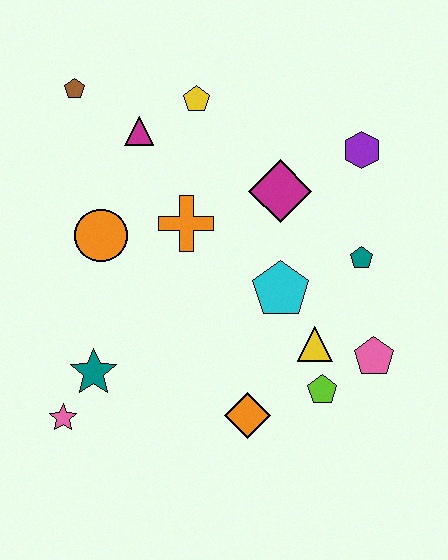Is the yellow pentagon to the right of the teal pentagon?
No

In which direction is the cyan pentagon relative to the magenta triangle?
The cyan pentagon is below the magenta triangle.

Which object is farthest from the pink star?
The purple hexagon is farthest from the pink star.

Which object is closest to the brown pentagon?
The magenta triangle is closest to the brown pentagon.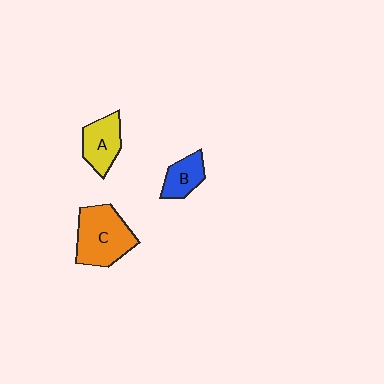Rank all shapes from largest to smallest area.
From largest to smallest: C (orange), A (yellow), B (blue).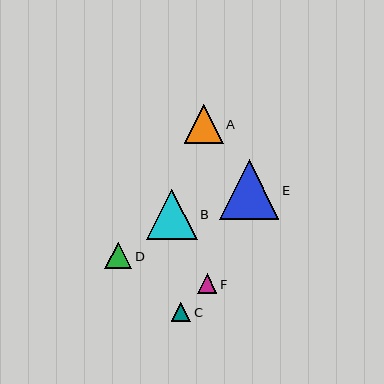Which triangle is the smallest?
Triangle C is the smallest with a size of approximately 19 pixels.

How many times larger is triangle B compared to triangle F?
Triangle B is approximately 2.6 times the size of triangle F.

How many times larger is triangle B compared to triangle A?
Triangle B is approximately 1.3 times the size of triangle A.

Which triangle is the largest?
Triangle E is the largest with a size of approximately 60 pixels.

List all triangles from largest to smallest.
From largest to smallest: E, B, A, D, F, C.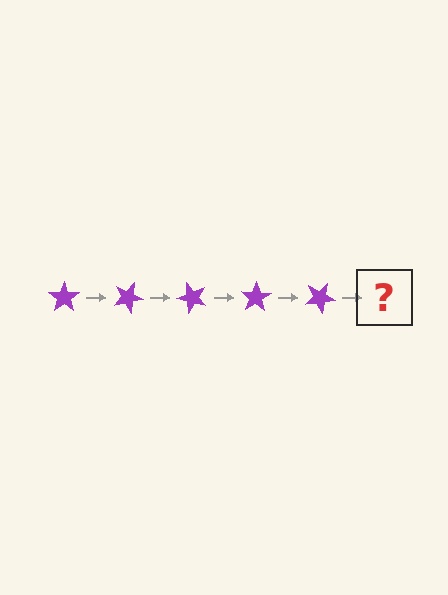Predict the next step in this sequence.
The next step is a purple star rotated 125 degrees.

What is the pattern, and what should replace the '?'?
The pattern is that the star rotates 25 degrees each step. The '?' should be a purple star rotated 125 degrees.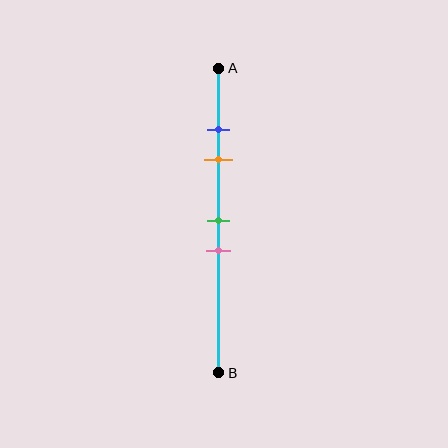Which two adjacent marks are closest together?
The blue and orange marks are the closest adjacent pair.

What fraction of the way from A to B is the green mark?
The green mark is approximately 50% (0.5) of the way from A to B.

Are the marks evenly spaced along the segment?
No, the marks are not evenly spaced.